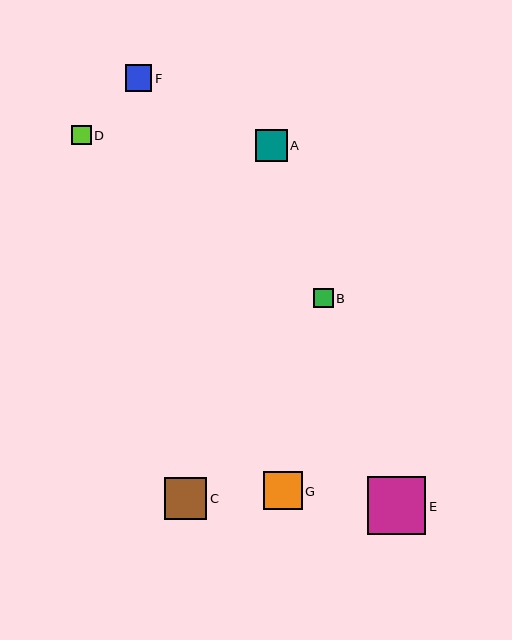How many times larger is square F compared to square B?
Square F is approximately 1.4 times the size of square B.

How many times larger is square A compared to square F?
Square A is approximately 1.2 times the size of square F.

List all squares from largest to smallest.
From largest to smallest: E, C, G, A, F, B, D.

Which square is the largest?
Square E is the largest with a size of approximately 59 pixels.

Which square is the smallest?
Square D is the smallest with a size of approximately 19 pixels.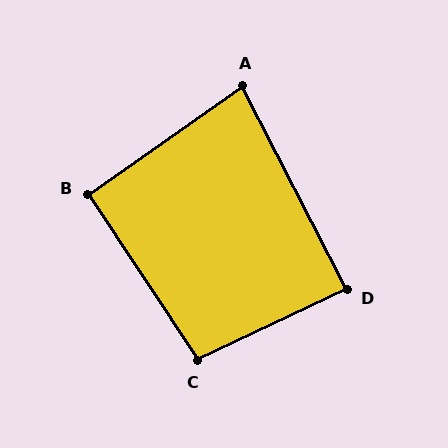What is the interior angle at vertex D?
Approximately 88 degrees (approximately right).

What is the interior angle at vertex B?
Approximately 92 degrees (approximately right).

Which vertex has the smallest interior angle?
A, at approximately 82 degrees.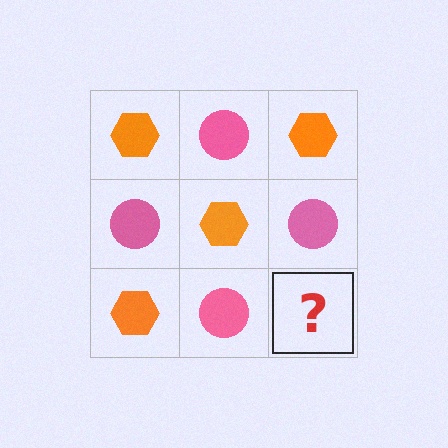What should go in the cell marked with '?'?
The missing cell should contain an orange hexagon.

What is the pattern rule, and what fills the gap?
The rule is that it alternates orange hexagon and pink circle in a checkerboard pattern. The gap should be filled with an orange hexagon.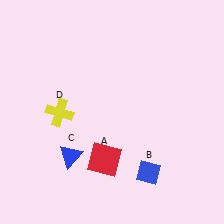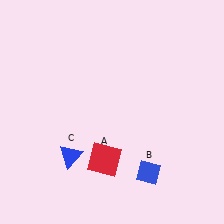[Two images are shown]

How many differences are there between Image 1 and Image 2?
There is 1 difference between the two images.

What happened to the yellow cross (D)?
The yellow cross (D) was removed in Image 2. It was in the bottom-left area of Image 1.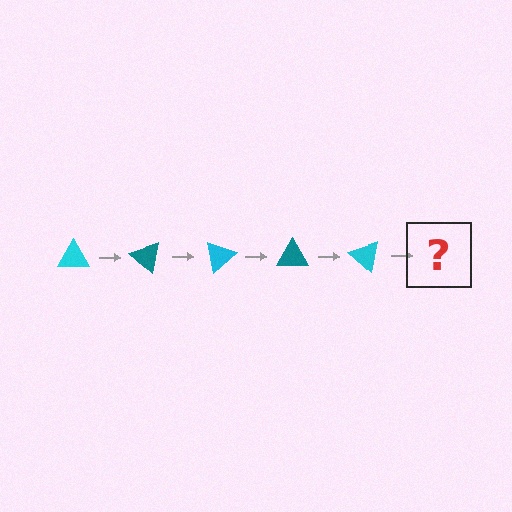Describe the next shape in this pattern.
It should be a teal triangle, rotated 200 degrees from the start.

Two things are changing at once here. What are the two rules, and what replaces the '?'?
The two rules are that it rotates 40 degrees each step and the color cycles through cyan and teal. The '?' should be a teal triangle, rotated 200 degrees from the start.